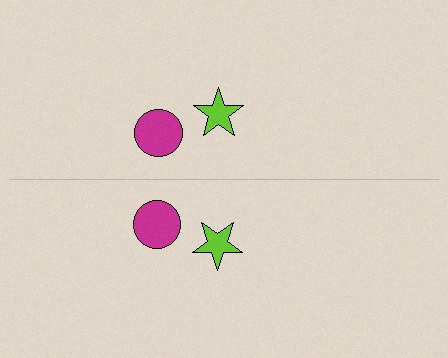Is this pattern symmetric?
Yes, this pattern has bilateral (reflection) symmetry.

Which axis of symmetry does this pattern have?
The pattern has a horizontal axis of symmetry running through the center of the image.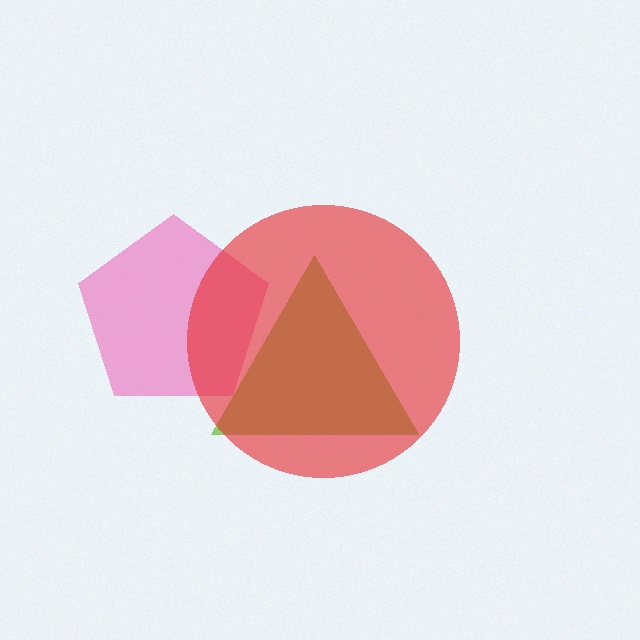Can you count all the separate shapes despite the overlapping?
Yes, there are 3 separate shapes.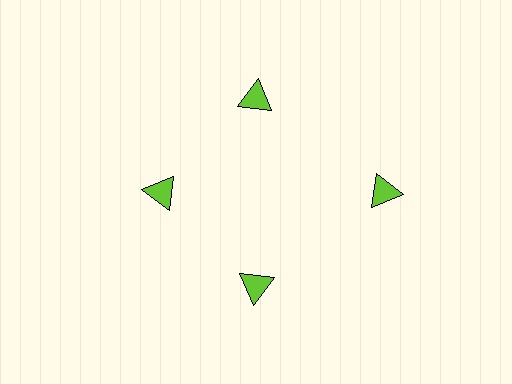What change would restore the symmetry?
The symmetry would be restored by moving it inward, back onto the ring so that all 4 triangles sit at equal angles and equal distance from the center.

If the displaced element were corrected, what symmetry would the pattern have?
It would have 4-fold rotational symmetry — the pattern would map onto itself every 90 degrees.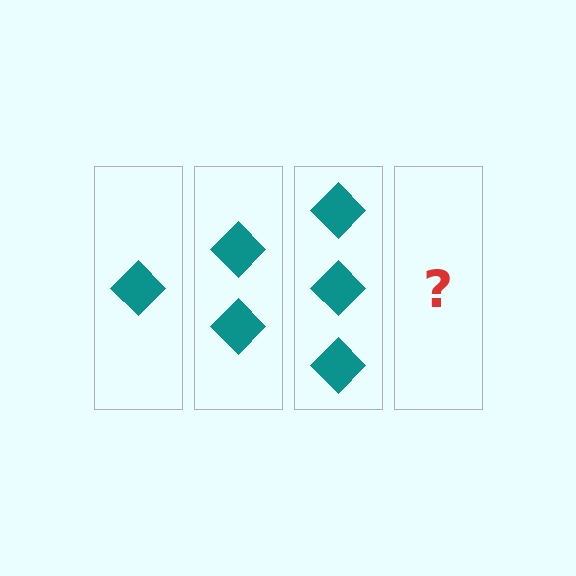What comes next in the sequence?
The next element should be 4 diamonds.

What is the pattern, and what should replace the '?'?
The pattern is that each step adds one more diamond. The '?' should be 4 diamonds.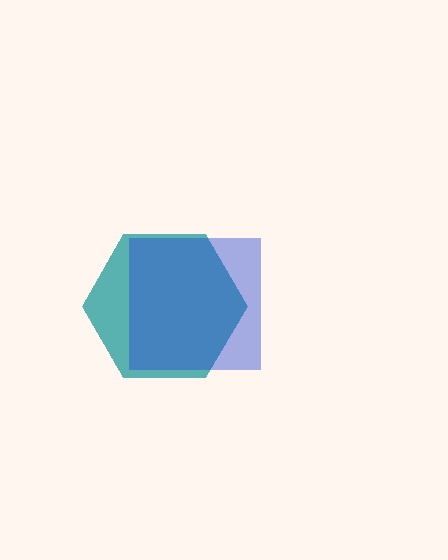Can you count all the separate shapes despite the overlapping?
Yes, there are 2 separate shapes.